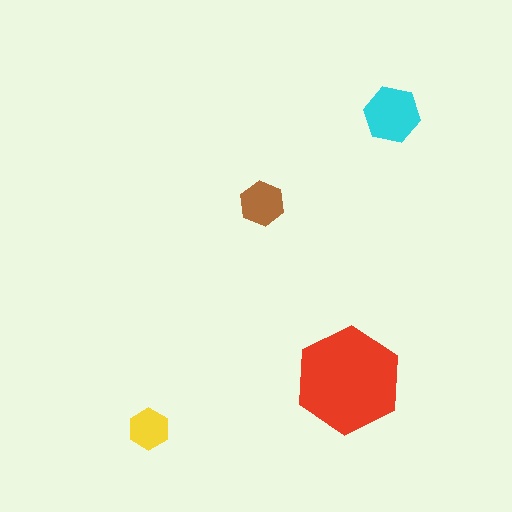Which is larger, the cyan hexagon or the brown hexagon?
The cyan one.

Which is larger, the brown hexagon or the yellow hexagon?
The brown one.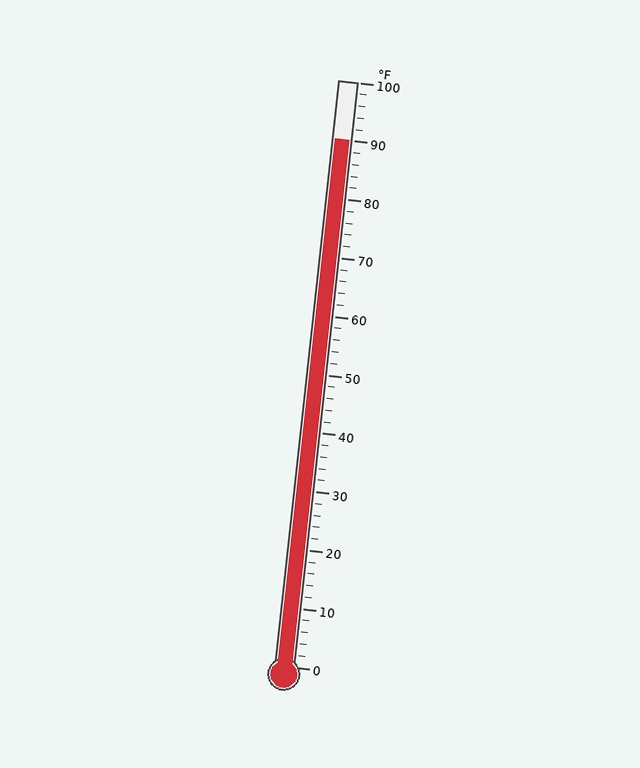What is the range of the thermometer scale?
The thermometer scale ranges from 0°F to 100°F.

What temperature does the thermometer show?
The thermometer shows approximately 90°F.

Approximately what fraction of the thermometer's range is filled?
The thermometer is filled to approximately 90% of its range.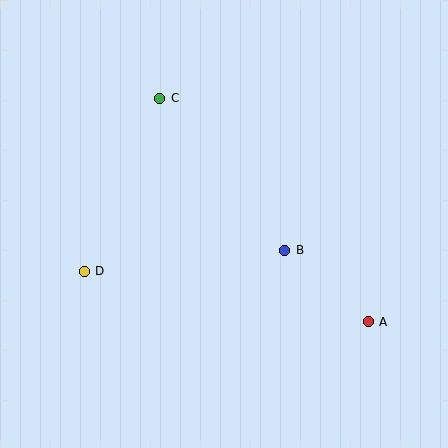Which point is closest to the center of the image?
Point B at (285, 250) is closest to the center.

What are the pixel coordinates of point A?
Point A is at (368, 322).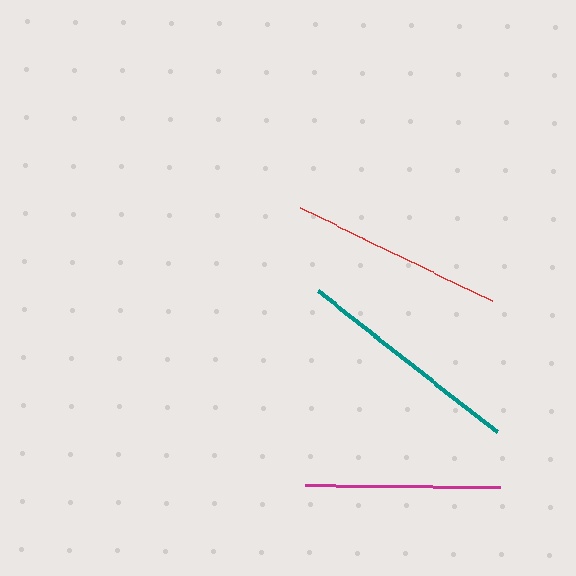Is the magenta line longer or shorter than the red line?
The red line is longer than the magenta line.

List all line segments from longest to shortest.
From longest to shortest: teal, red, magenta.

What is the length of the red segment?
The red segment is approximately 214 pixels long.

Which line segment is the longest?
The teal line is the longest at approximately 228 pixels.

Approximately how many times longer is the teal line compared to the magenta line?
The teal line is approximately 1.2 times the length of the magenta line.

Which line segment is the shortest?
The magenta line is the shortest at approximately 195 pixels.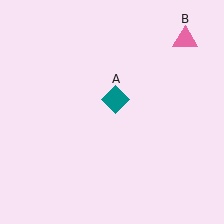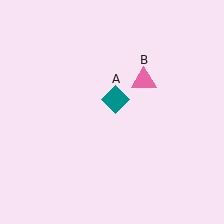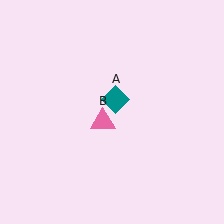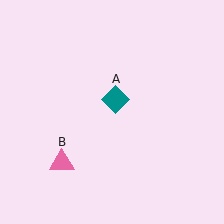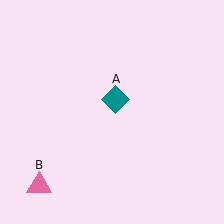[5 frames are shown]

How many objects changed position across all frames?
1 object changed position: pink triangle (object B).